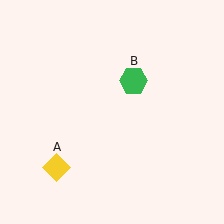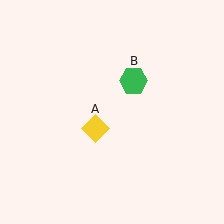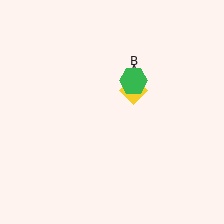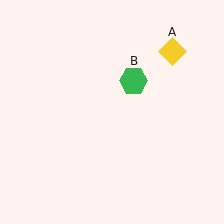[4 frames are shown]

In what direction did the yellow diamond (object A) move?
The yellow diamond (object A) moved up and to the right.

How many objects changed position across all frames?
1 object changed position: yellow diamond (object A).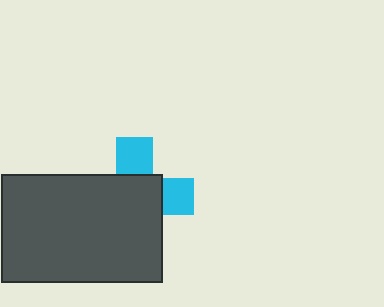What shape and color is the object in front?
The object in front is a dark gray rectangle.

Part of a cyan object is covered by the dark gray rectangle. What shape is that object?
It is a cross.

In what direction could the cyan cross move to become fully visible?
The cyan cross could move toward the upper-right. That would shift it out from behind the dark gray rectangle entirely.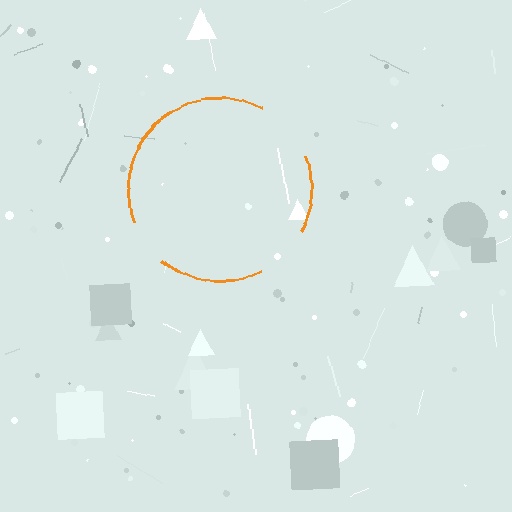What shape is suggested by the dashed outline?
The dashed outline suggests a circle.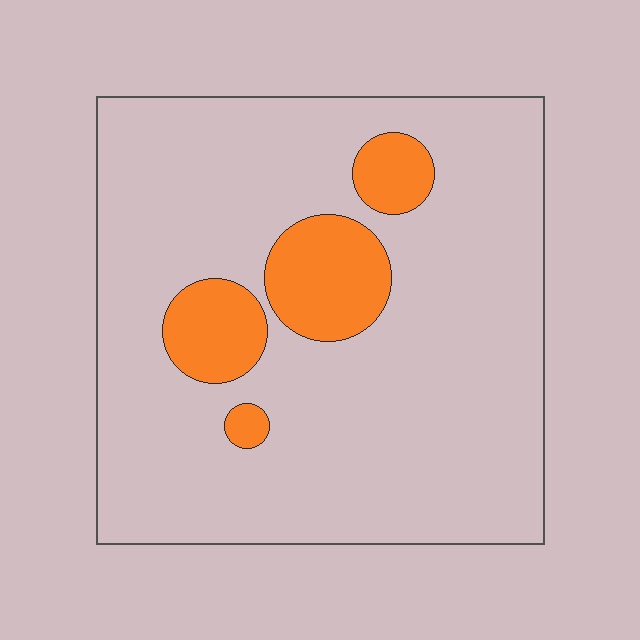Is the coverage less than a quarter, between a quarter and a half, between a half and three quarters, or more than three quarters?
Less than a quarter.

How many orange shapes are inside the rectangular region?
4.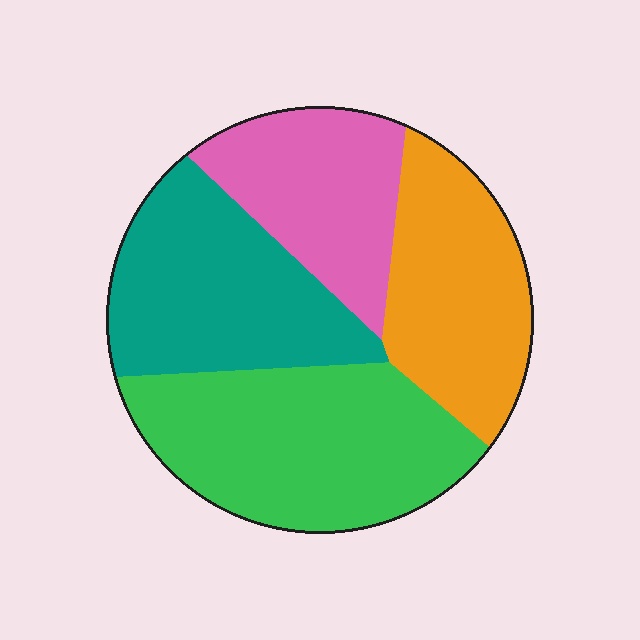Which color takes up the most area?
Green, at roughly 30%.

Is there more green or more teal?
Green.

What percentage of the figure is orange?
Orange takes up about one quarter (1/4) of the figure.